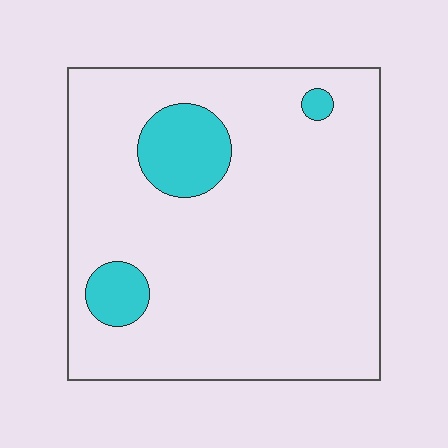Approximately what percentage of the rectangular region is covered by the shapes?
Approximately 10%.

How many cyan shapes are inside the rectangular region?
3.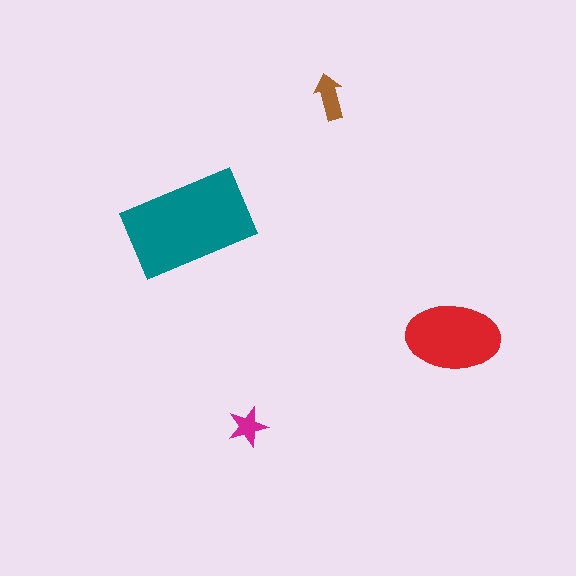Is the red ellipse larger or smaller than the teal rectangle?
Smaller.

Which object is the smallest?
The magenta star.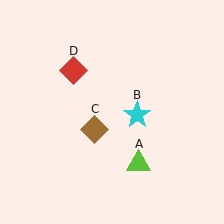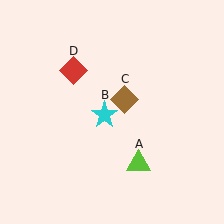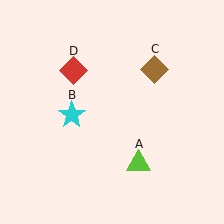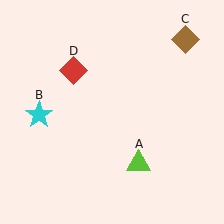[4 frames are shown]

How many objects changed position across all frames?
2 objects changed position: cyan star (object B), brown diamond (object C).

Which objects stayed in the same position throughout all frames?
Lime triangle (object A) and red diamond (object D) remained stationary.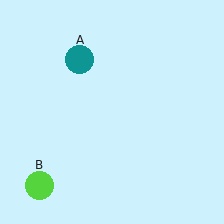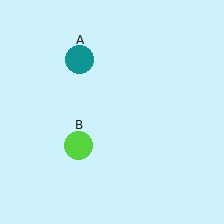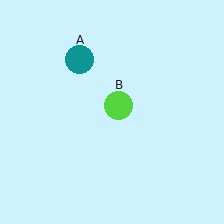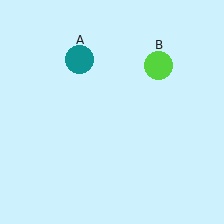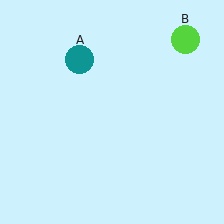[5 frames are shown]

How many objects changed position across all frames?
1 object changed position: lime circle (object B).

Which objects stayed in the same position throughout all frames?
Teal circle (object A) remained stationary.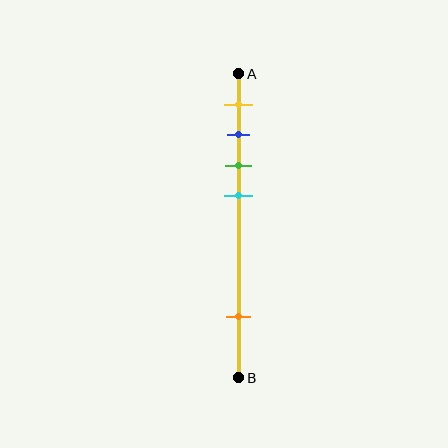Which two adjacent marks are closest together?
The blue and green marks are the closest adjacent pair.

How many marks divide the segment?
There are 5 marks dividing the segment.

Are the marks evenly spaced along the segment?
No, the marks are not evenly spaced.